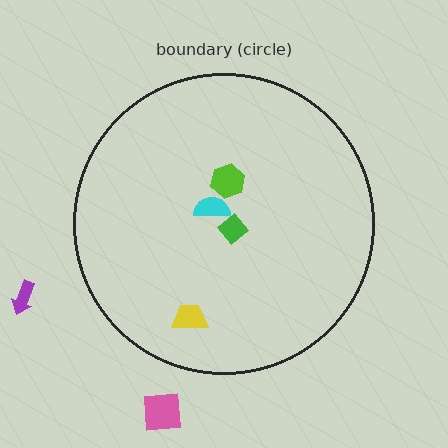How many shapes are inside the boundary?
4 inside, 2 outside.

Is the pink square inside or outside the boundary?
Outside.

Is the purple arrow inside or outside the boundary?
Outside.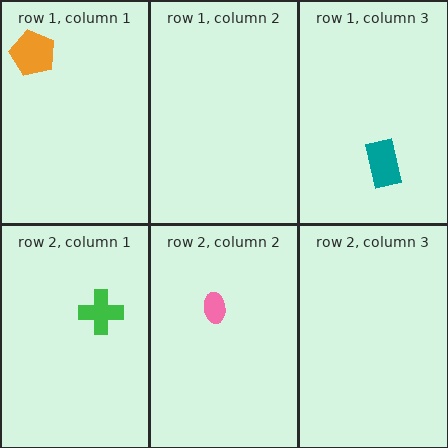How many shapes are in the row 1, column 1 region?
1.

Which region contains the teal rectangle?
The row 1, column 3 region.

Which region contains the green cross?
The row 2, column 1 region.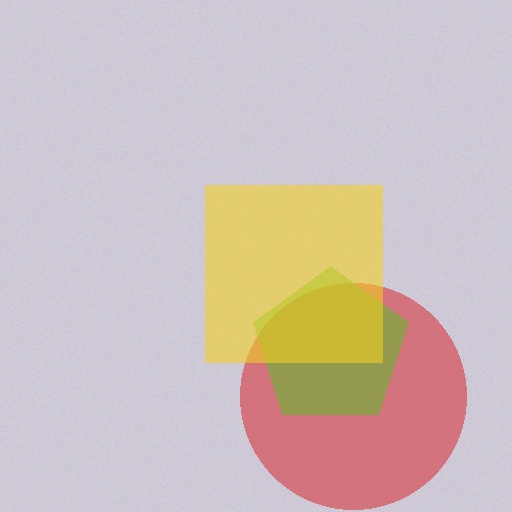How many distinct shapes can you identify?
There are 3 distinct shapes: a red circle, a lime pentagon, a yellow square.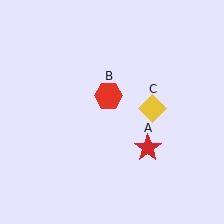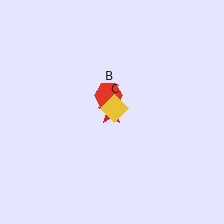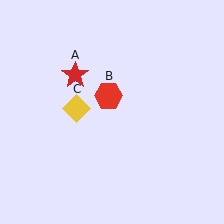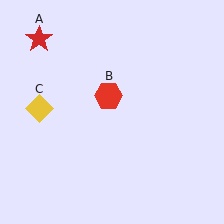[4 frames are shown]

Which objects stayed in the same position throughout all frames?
Red hexagon (object B) remained stationary.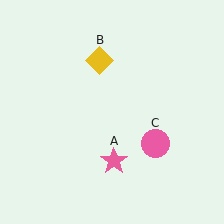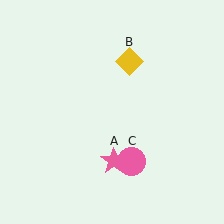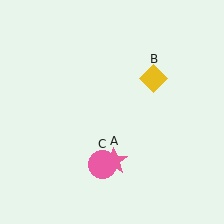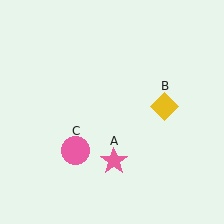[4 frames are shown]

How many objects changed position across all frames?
2 objects changed position: yellow diamond (object B), pink circle (object C).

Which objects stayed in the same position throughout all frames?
Pink star (object A) remained stationary.